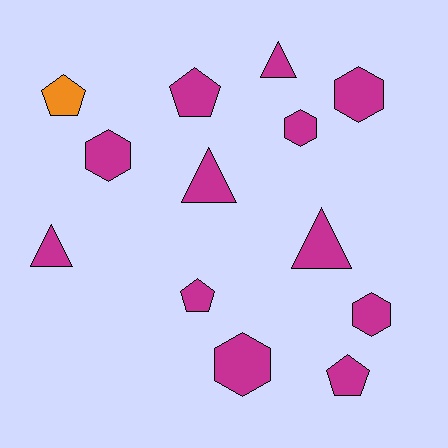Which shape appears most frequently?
Hexagon, with 5 objects.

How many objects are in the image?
There are 13 objects.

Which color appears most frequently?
Magenta, with 12 objects.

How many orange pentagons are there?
There is 1 orange pentagon.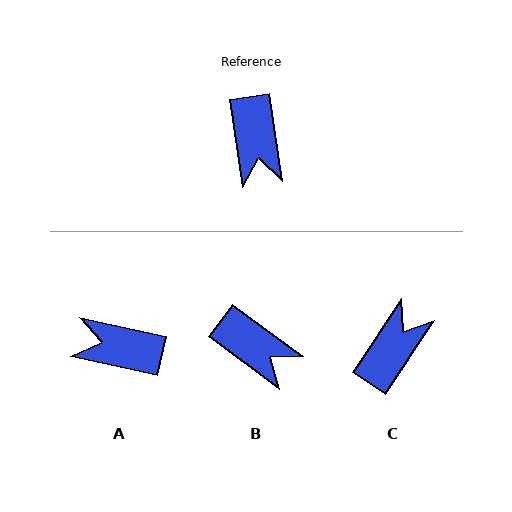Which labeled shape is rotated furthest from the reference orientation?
C, about 138 degrees away.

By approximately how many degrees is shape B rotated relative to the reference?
Approximately 46 degrees counter-clockwise.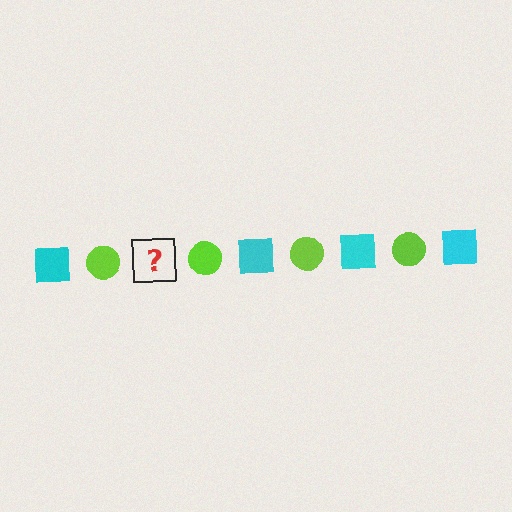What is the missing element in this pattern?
The missing element is a cyan square.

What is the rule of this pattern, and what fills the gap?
The rule is that the pattern alternates between cyan square and lime circle. The gap should be filled with a cyan square.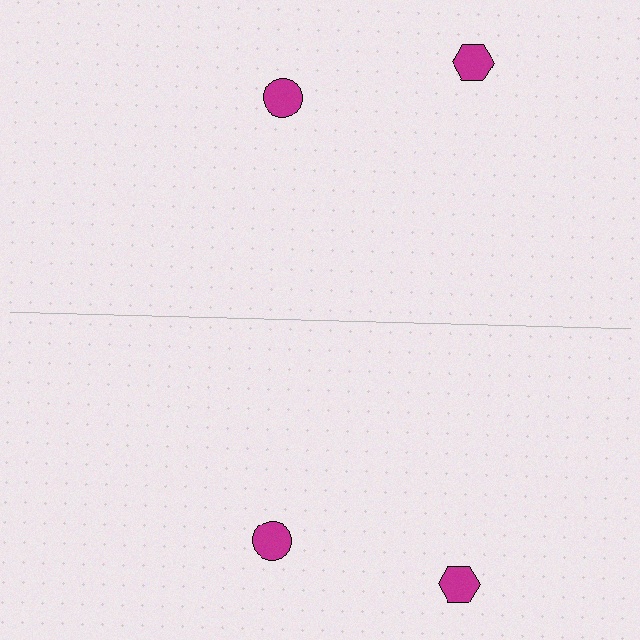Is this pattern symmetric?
Yes, this pattern has bilateral (reflection) symmetry.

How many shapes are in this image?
There are 4 shapes in this image.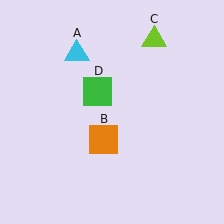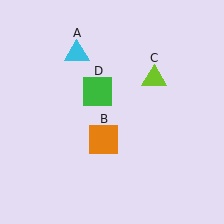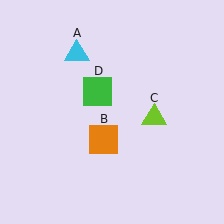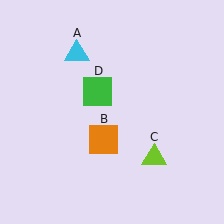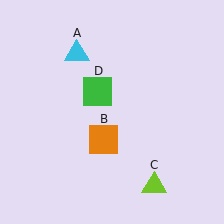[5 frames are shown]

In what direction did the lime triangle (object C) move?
The lime triangle (object C) moved down.